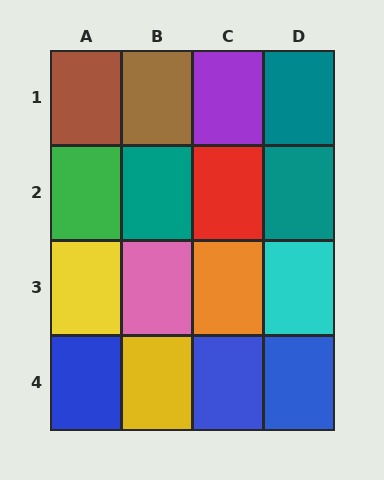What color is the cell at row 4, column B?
Yellow.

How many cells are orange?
1 cell is orange.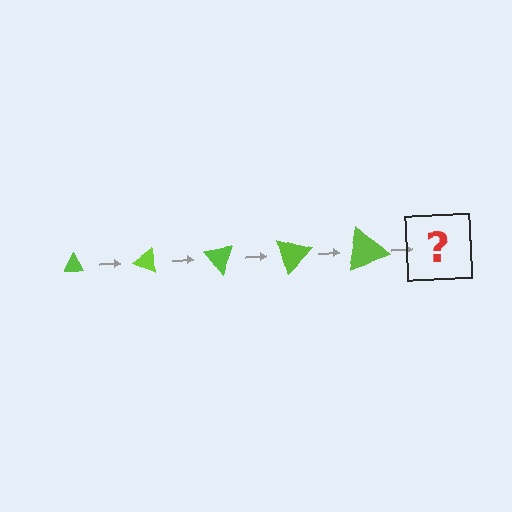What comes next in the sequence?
The next element should be a triangle, larger than the previous one and rotated 125 degrees from the start.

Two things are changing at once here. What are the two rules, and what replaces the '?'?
The two rules are that the triangle grows larger each step and it rotates 25 degrees each step. The '?' should be a triangle, larger than the previous one and rotated 125 degrees from the start.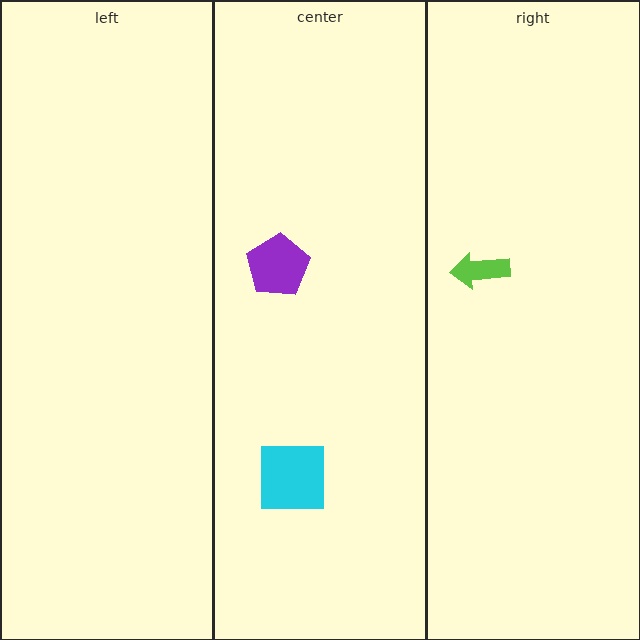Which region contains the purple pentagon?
The center region.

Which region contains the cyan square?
The center region.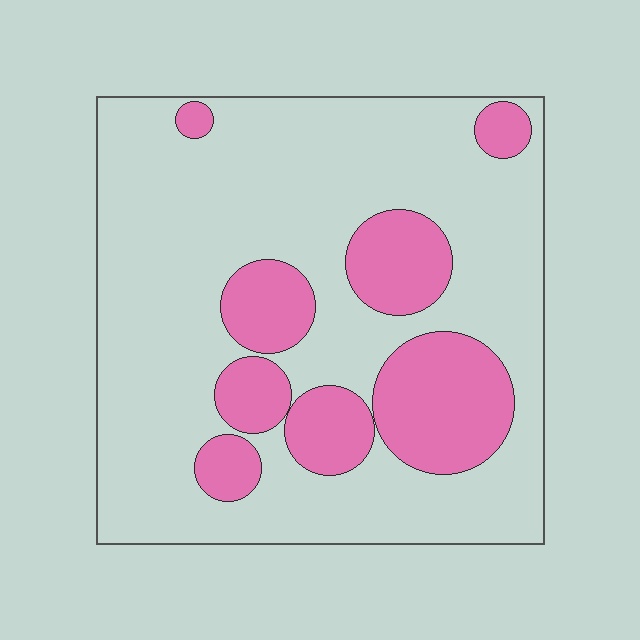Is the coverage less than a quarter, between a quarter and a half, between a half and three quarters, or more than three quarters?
Between a quarter and a half.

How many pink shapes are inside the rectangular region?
8.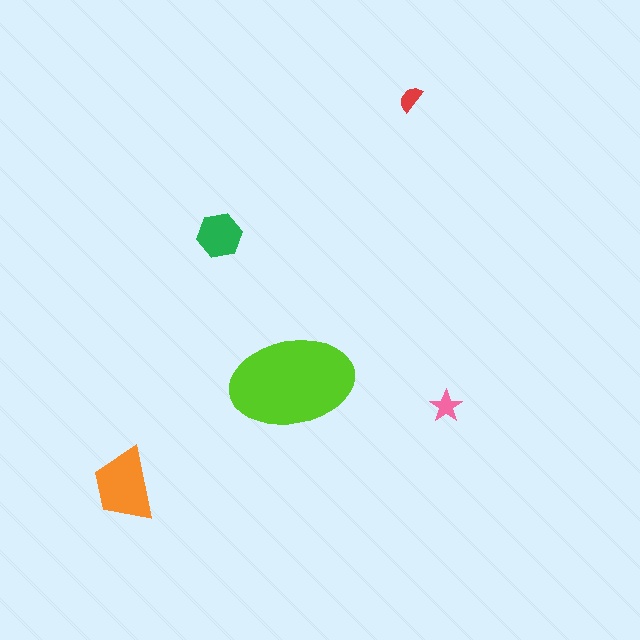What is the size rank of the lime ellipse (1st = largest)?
1st.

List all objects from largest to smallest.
The lime ellipse, the orange trapezoid, the green hexagon, the pink star, the red semicircle.